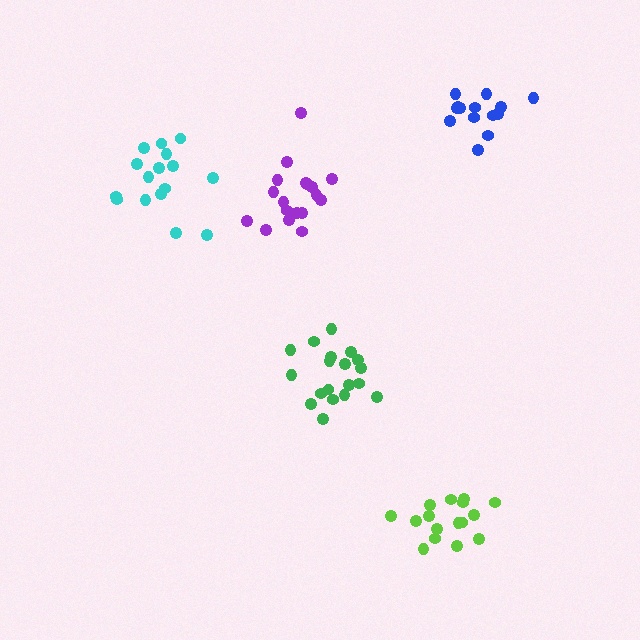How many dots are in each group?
Group 1: 16 dots, Group 2: 14 dots, Group 3: 19 dots, Group 4: 16 dots, Group 5: 18 dots (83 total).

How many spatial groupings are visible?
There are 5 spatial groupings.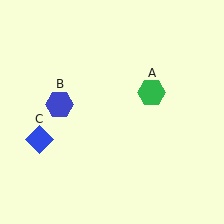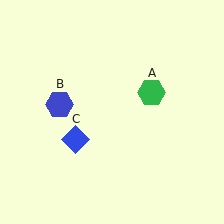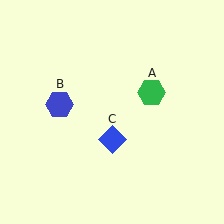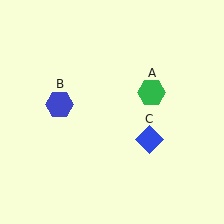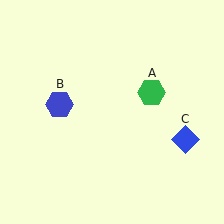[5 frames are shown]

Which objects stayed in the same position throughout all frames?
Green hexagon (object A) and blue hexagon (object B) remained stationary.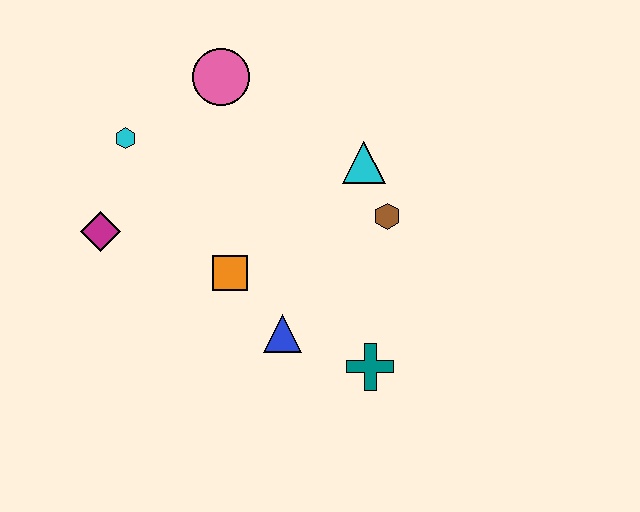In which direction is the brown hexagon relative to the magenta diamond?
The brown hexagon is to the right of the magenta diamond.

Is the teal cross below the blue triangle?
Yes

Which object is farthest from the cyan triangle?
The magenta diamond is farthest from the cyan triangle.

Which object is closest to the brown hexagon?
The cyan triangle is closest to the brown hexagon.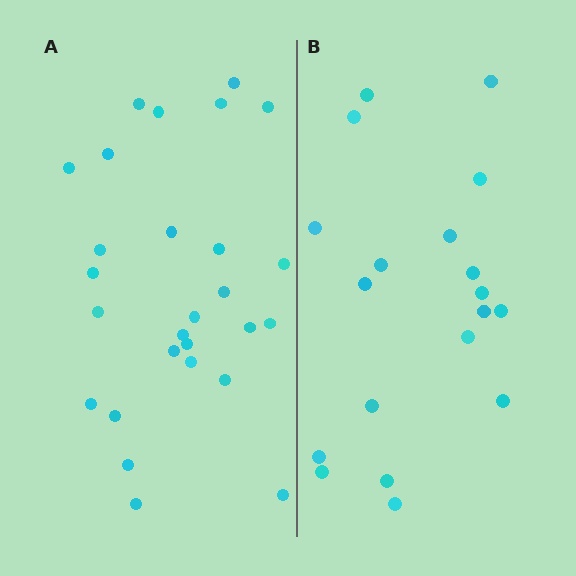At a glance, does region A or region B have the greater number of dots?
Region A (the left region) has more dots.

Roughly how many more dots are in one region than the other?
Region A has roughly 8 or so more dots than region B.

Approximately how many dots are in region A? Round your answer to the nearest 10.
About 30 dots. (The exact count is 27, which rounds to 30.)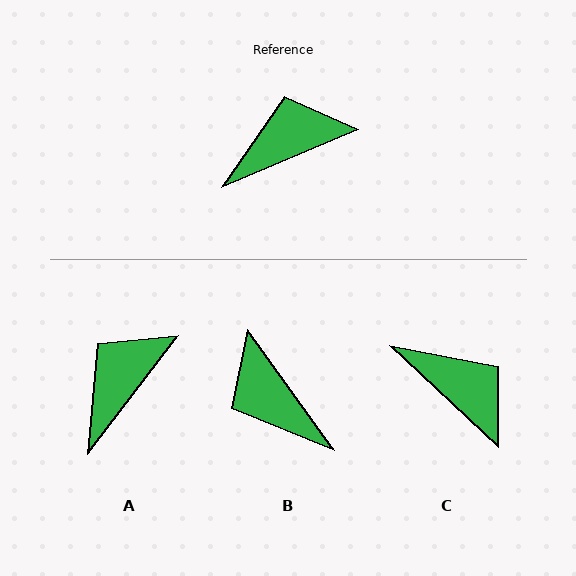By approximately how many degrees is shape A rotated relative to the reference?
Approximately 30 degrees counter-clockwise.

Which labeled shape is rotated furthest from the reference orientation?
B, about 102 degrees away.